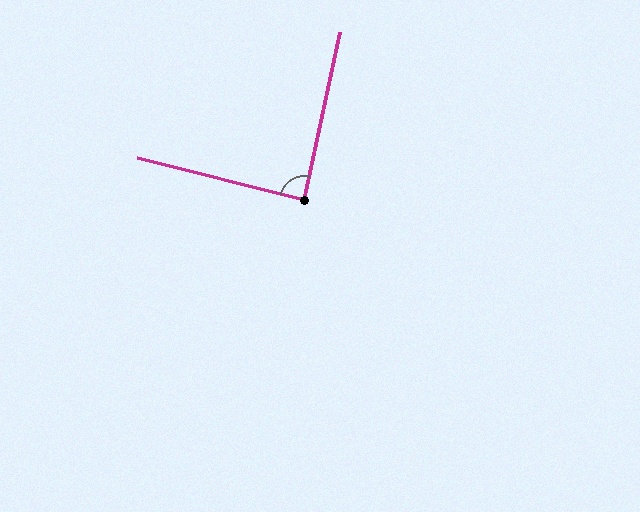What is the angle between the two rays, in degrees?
Approximately 88 degrees.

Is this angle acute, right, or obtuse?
It is approximately a right angle.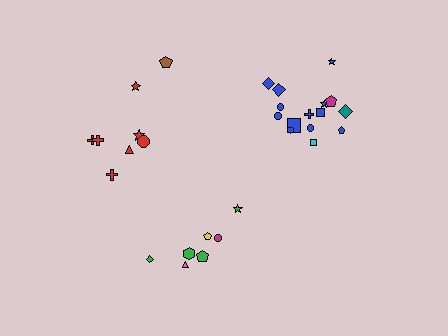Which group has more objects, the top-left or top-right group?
The top-right group.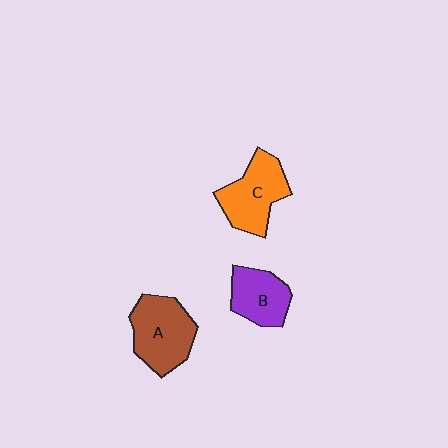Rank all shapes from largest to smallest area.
From largest to smallest: A (brown), C (orange), B (purple).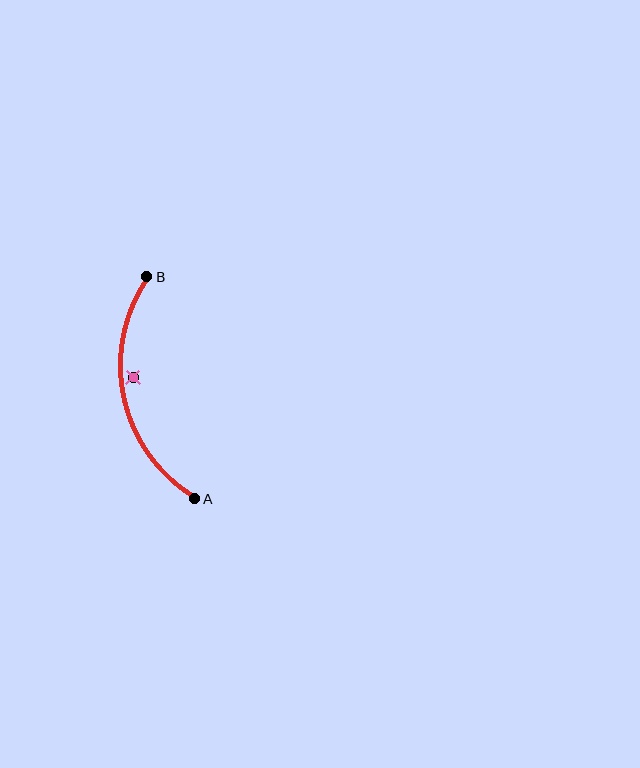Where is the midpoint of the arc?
The arc midpoint is the point on the curve farthest from the straight line joining A and B. It sits to the left of that line.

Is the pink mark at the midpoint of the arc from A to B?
No — the pink mark does not lie on the arc at all. It sits slightly inside the curve.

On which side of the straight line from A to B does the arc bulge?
The arc bulges to the left of the straight line connecting A and B.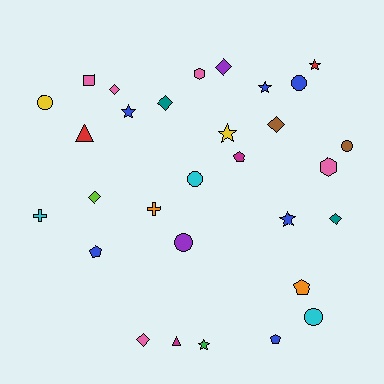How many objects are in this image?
There are 30 objects.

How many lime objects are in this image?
There is 1 lime object.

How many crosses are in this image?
There are 2 crosses.